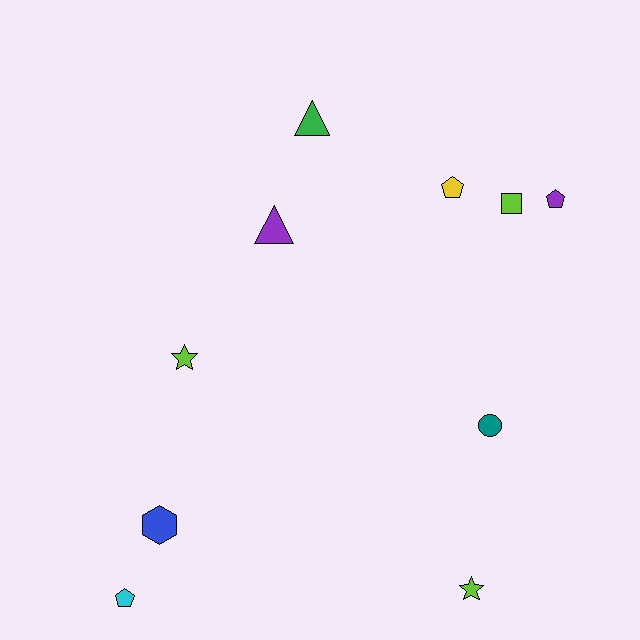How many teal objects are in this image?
There is 1 teal object.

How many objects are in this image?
There are 10 objects.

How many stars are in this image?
There are 2 stars.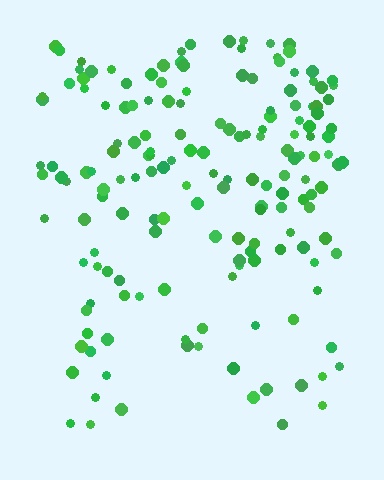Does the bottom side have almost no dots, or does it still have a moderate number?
Still a moderate number, just noticeably fewer than the top.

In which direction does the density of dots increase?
From bottom to top, with the top side densest.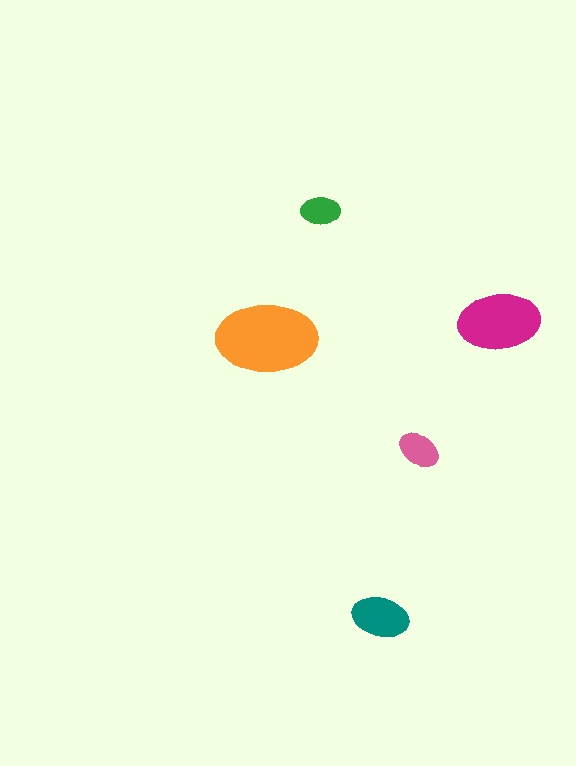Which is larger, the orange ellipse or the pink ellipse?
The orange one.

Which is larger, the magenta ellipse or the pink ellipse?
The magenta one.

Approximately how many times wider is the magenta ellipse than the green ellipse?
About 2 times wider.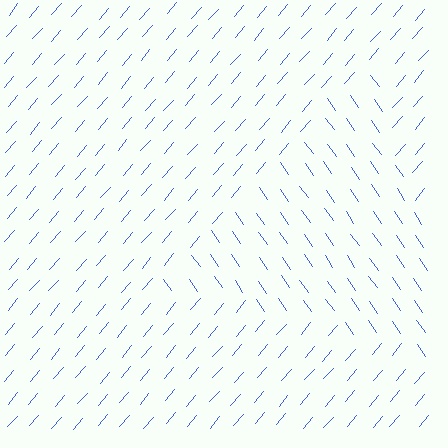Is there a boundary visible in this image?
Yes, there is a texture boundary formed by a change in line orientation.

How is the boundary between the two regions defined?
The boundary is defined purely by a change in line orientation (approximately 75 degrees difference). All lines are the same color and thickness.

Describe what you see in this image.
The image is filled with small blue line segments. A triangle region in the image has lines oriented differently from the surrounding lines, creating a visible texture boundary.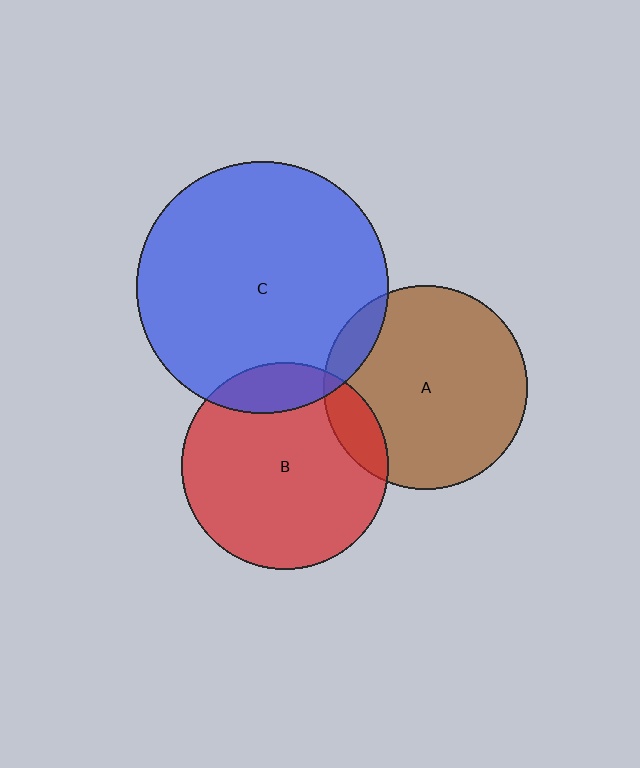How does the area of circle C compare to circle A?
Approximately 1.5 times.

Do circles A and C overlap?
Yes.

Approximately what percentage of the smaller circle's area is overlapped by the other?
Approximately 10%.